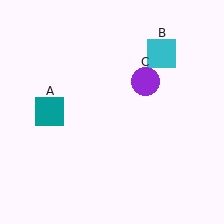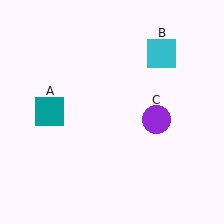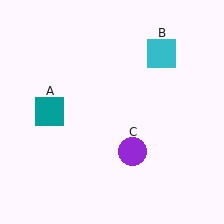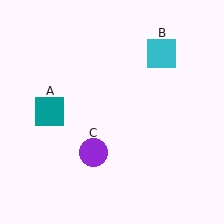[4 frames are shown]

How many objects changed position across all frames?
1 object changed position: purple circle (object C).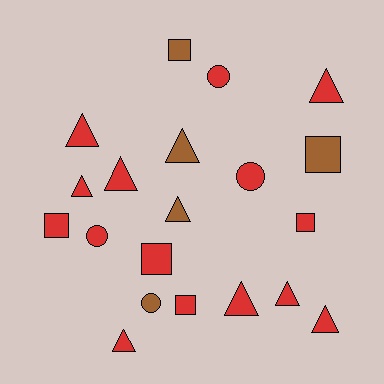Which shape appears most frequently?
Triangle, with 10 objects.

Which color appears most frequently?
Red, with 15 objects.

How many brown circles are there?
There is 1 brown circle.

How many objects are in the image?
There are 20 objects.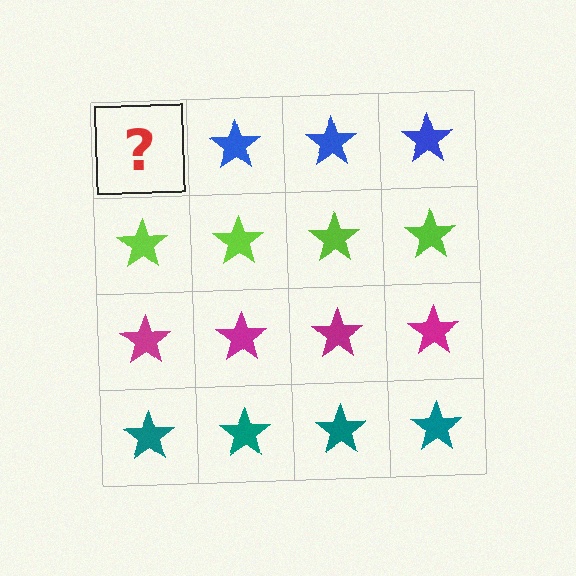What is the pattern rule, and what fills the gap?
The rule is that each row has a consistent color. The gap should be filled with a blue star.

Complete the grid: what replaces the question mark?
The question mark should be replaced with a blue star.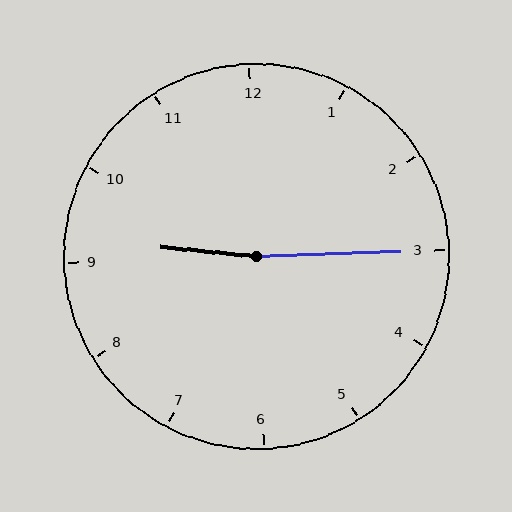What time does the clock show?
9:15.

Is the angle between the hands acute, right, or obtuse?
It is obtuse.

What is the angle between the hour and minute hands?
Approximately 172 degrees.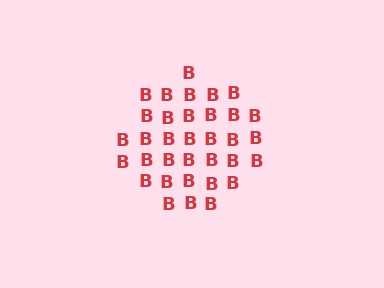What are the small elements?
The small elements are letter B's.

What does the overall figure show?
The overall figure shows a circle.